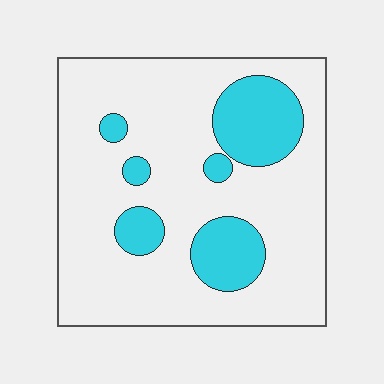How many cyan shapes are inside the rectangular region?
6.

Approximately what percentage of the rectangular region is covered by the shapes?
Approximately 20%.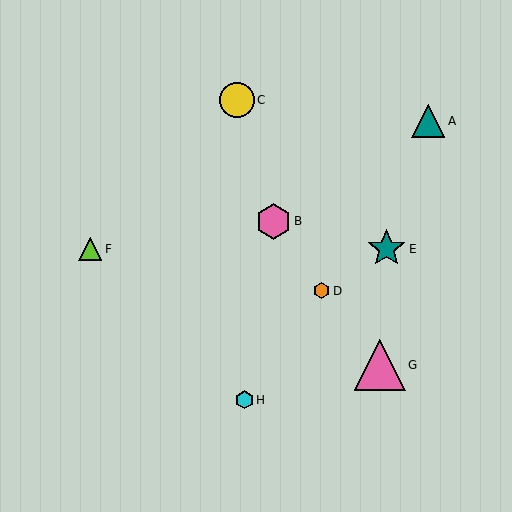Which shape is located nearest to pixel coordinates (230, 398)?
The cyan hexagon (labeled H) at (244, 400) is nearest to that location.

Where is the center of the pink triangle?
The center of the pink triangle is at (380, 365).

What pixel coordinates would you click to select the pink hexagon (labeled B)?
Click at (274, 221) to select the pink hexagon B.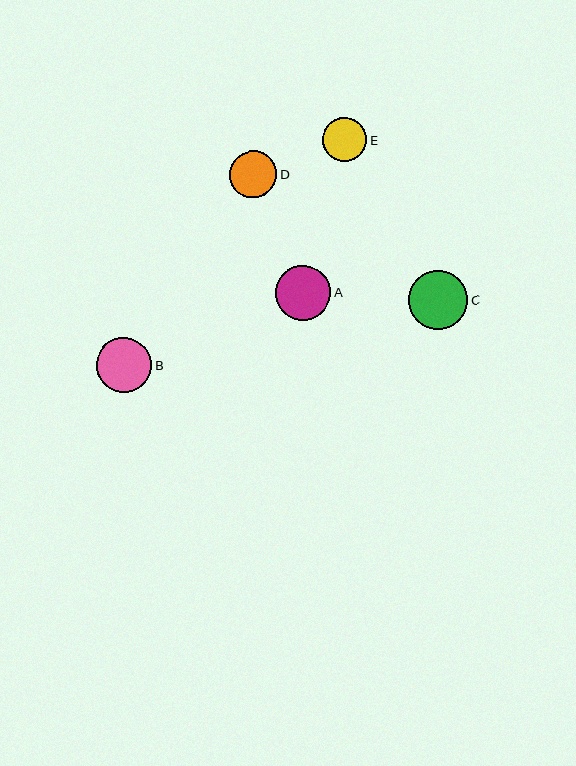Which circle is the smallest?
Circle E is the smallest with a size of approximately 44 pixels.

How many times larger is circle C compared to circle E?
Circle C is approximately 1.3 times the size of circle E.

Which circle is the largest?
Circle C is the largest with a size of approximately 59 pixels.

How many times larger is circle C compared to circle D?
Circle C is approximately 1.2 times the size of circle D.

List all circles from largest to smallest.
From largest to smallest: C, A, B, D, E.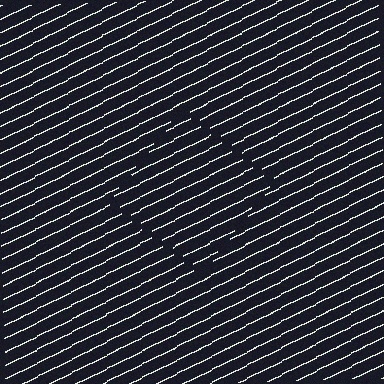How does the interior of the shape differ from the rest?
The interior of the shape contains the same grating, shifted by half a period — the contour is defined by the phase discontinuity where line-ends from the inner and outer gratings abut.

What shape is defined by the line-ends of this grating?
An illusory square. The interior of the shape contains the same grating, shifted by half a period — the contour is defined by the phase discontinuity where line-ends from the inner and outer gratings abut.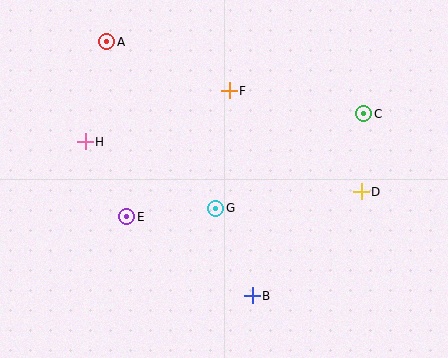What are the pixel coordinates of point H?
Point H is at (85, 142).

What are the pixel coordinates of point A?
Point A is at (107, 42).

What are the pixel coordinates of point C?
Point C is at (364, 114).